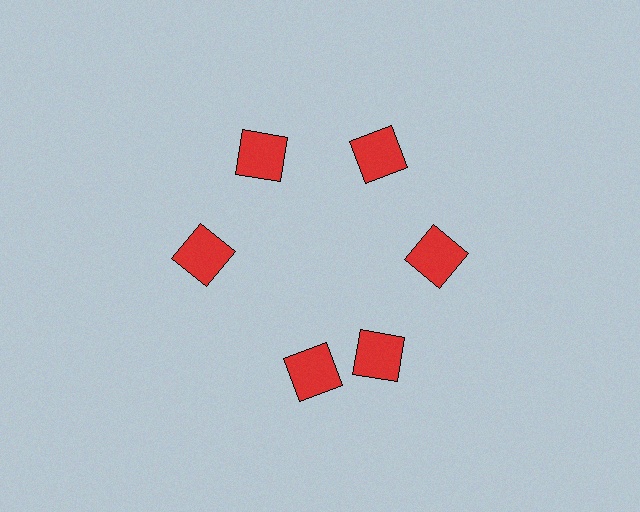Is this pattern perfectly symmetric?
No. The 6 red squares are arranged in a ring, but one element near the 7 o'clock position is rotated out of alignment along the ring, breaking the 6-fold rotational symmetry.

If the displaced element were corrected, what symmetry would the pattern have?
It would have 6-fold rotational symmetry — the pattern would map onto itself every 60 degrees.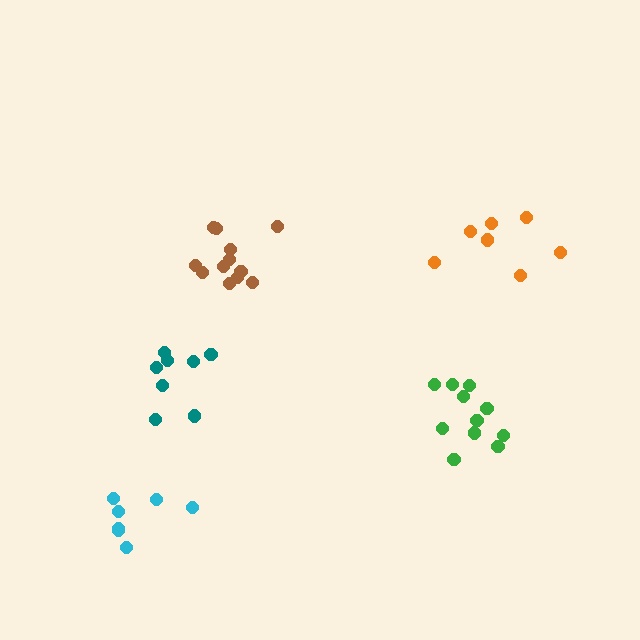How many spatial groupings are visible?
There are 5 spatial groupings.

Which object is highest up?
The orange cluster is topmost.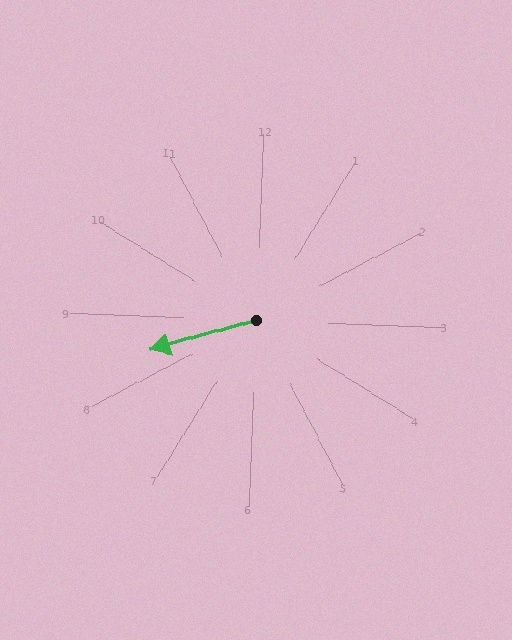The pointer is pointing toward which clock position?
Roughly 8 o'clock.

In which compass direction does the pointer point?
West.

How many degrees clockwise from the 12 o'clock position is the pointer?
Approximately 252 degrees.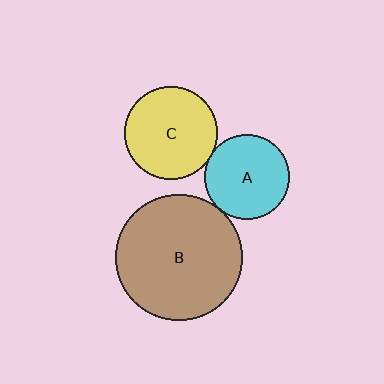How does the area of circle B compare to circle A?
Approximately 2.2 times.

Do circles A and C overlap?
Yes.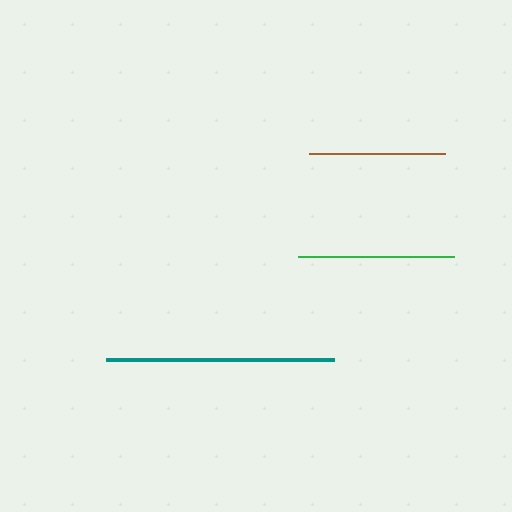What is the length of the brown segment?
The brown segment is approximately 136 pixels long.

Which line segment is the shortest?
The brown line is the shortest at approximately 136 pixels.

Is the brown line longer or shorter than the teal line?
The teal line is longer than the brown line.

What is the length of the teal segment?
The teal segment is approximately 228 pixels long.